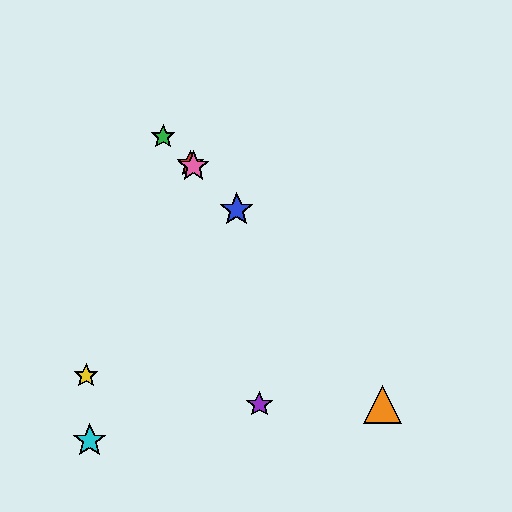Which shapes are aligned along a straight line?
The red star, the blue star, the green star, the pink star are aligned along a straight line.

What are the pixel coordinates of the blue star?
The blue star is at (237, 210).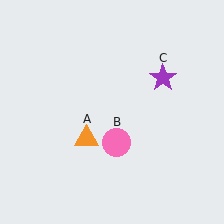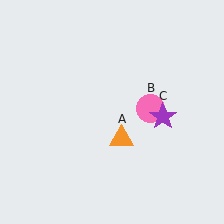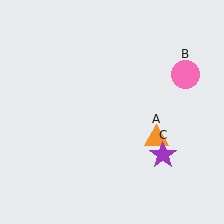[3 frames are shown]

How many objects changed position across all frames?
3 objects changed position: orange triangle (object A), pink circle (object B), purple star (object C).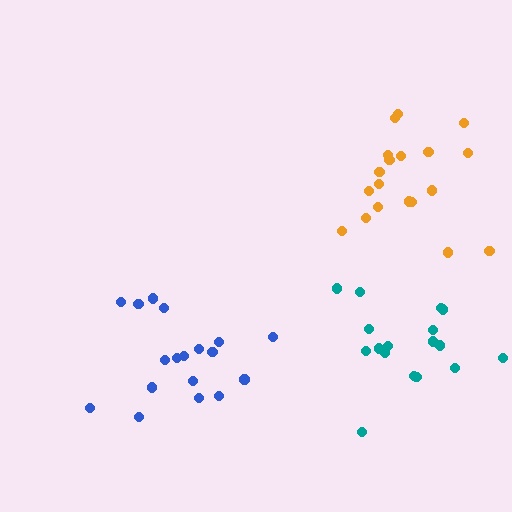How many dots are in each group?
Group 1: 18 dots, Group 2: 17 dots, Group 3: 19 dots (54 total).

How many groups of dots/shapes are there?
There are 3 groups.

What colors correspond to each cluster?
The clusters are colored: blue, teal, orange.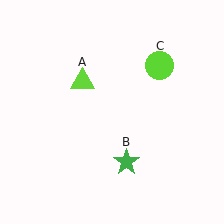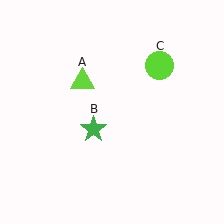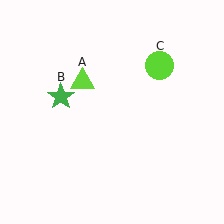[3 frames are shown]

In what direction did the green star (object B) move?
The green star (object B) moved up and to the left.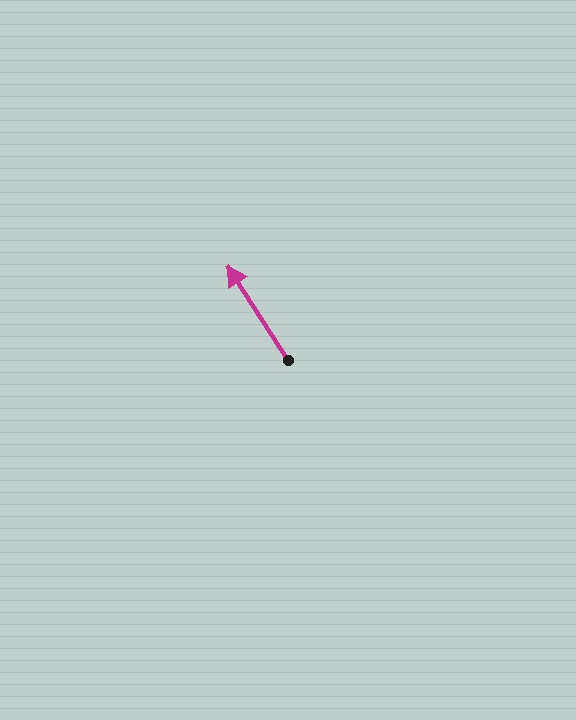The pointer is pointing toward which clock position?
Roughly 11 o'clock.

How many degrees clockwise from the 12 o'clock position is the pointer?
Approximately 327 degrees.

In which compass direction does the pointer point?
Northwest.